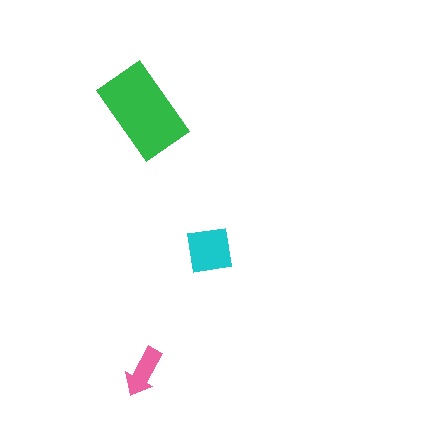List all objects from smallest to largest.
The pink arrow, the cyan square, the green rectangle.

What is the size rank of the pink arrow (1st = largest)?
3rd.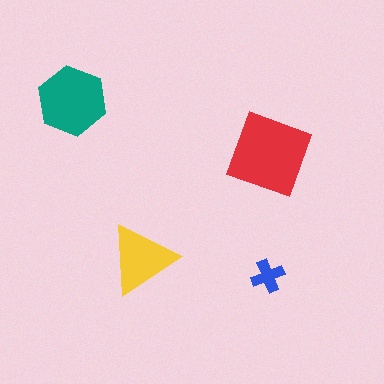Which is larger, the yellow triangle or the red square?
The red square.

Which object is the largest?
The red square.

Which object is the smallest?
The blue cross.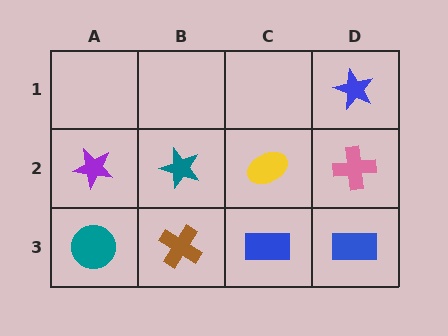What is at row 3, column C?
A blue rectangle.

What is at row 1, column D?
A blue star.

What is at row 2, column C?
A yellow ellipse.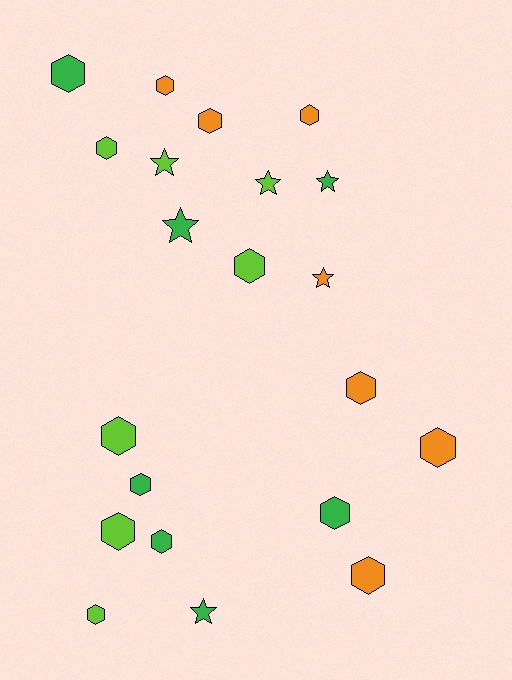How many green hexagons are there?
There are 4 green hexagons.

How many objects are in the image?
There are 21 objects.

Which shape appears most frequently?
Hexagon, with 15 objects.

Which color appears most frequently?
Orange, with 7 objects.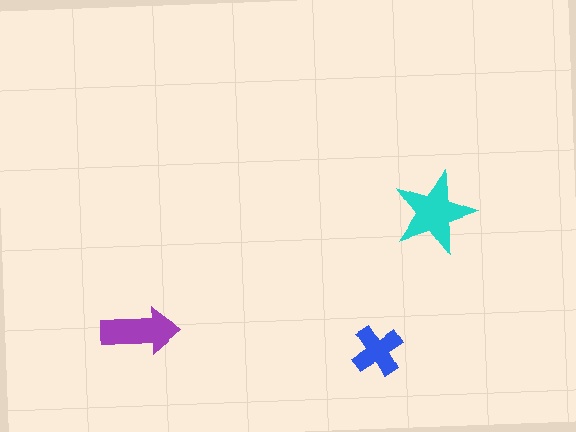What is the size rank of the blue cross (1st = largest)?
3rd.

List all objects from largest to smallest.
The cyan star, the purple arrow, the blue cross.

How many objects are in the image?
There are 3 objects in the image.